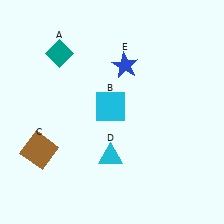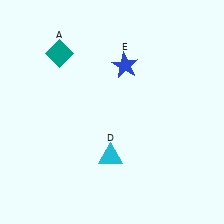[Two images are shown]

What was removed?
The brown square (C), the cyan square (B) were removed in Image 2.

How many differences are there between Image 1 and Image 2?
There are 2 differences between the two images.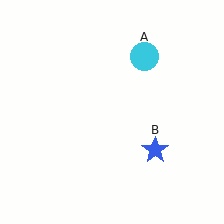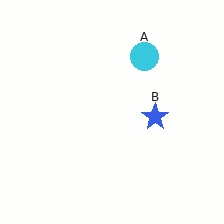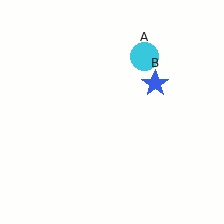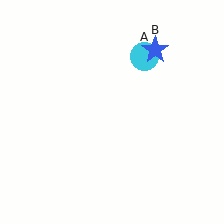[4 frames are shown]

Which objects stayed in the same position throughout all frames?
Cyan circle (object A) remained stationary.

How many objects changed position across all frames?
1 object changed position: blue star (object B).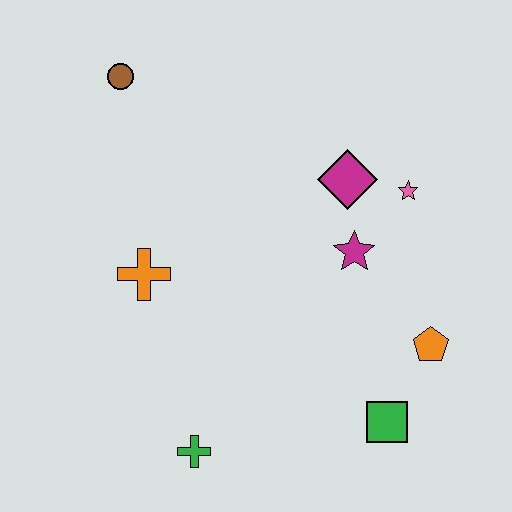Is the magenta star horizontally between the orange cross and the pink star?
Yes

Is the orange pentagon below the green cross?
No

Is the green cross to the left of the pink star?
Yes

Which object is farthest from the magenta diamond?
The green cross is farthest from the magenta diamond.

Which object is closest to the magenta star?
The magenta diamond is closest to the magenta star.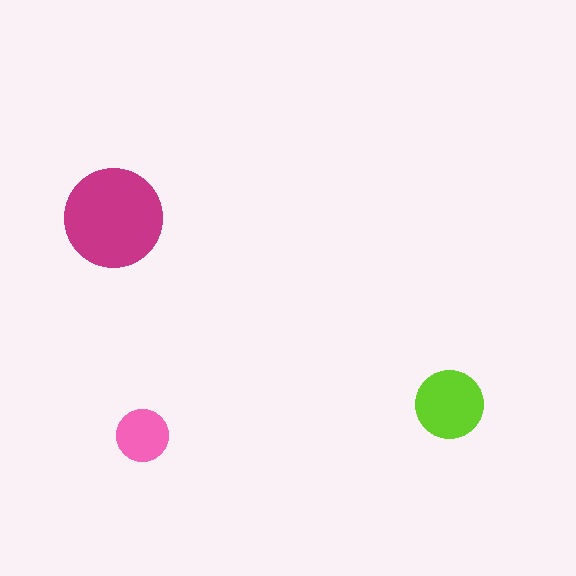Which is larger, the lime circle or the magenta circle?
The magenta one.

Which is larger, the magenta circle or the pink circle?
The magenta one.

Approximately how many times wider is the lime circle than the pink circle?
About 1.5 times wider.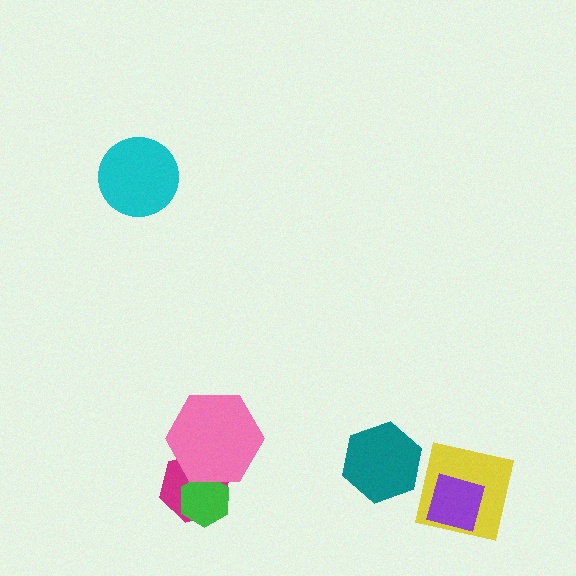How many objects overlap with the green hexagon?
2 objects overlap with the green hexagon.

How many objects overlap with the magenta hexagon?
2 objects overlap with the magenta hexagon.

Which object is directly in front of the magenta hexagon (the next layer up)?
The green hexagon is directly in front of the magenta hexagon.